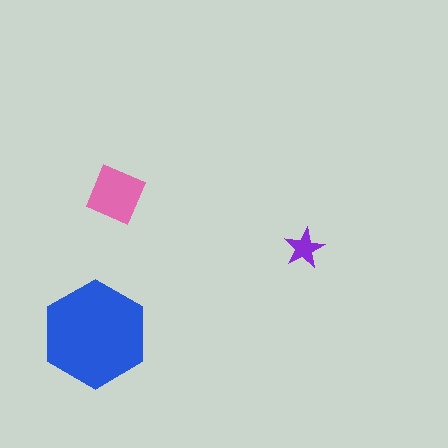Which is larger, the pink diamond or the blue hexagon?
The blue hexagon.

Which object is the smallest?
The purple star.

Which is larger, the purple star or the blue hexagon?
The blue hexagon.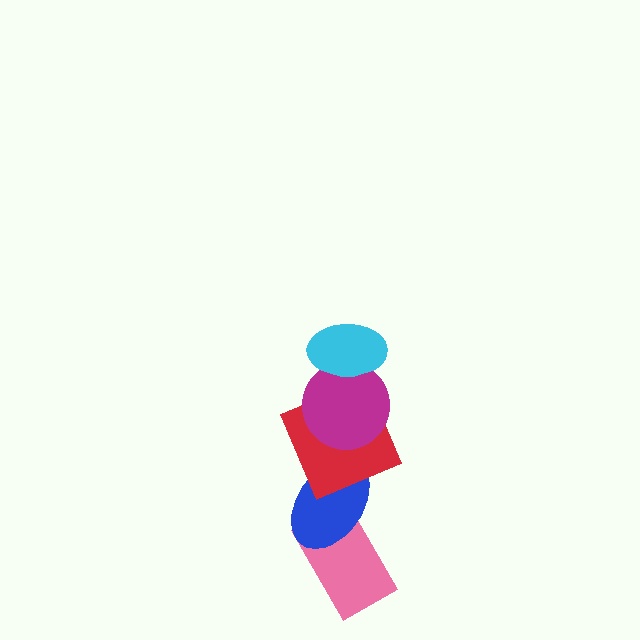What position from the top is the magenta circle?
The magenta circle is 2nd from the top.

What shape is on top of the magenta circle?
The cyan ellipse is on top of the magenta circle.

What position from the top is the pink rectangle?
The pink rectangle is 5th from the top.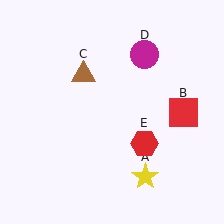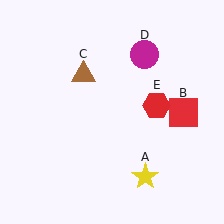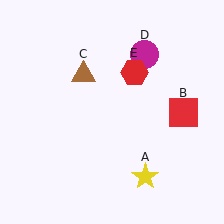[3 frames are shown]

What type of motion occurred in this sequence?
The red hexagon (object E) rotated counterclockwise around the center of the scene.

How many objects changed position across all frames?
1 object changed position: red hexagon (object E).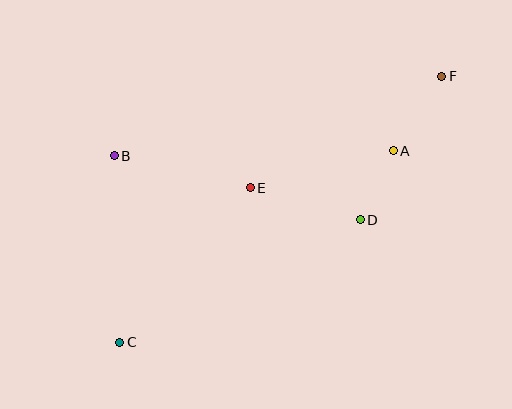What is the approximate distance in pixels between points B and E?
The distance between B and E is approximately 140 pixels.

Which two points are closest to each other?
Points A and D are closest to each other.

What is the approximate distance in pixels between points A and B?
The distance between A and B is approximately 279 pixels.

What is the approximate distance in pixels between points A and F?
The distance between A and F is approximately 89 pixels.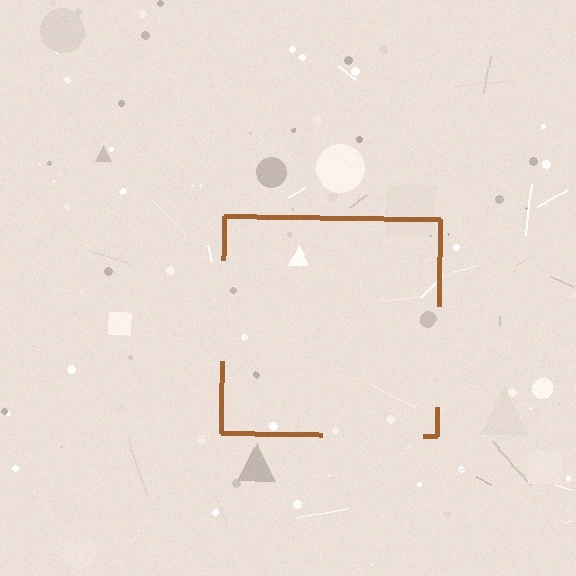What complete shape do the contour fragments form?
The contour fragments form a square.